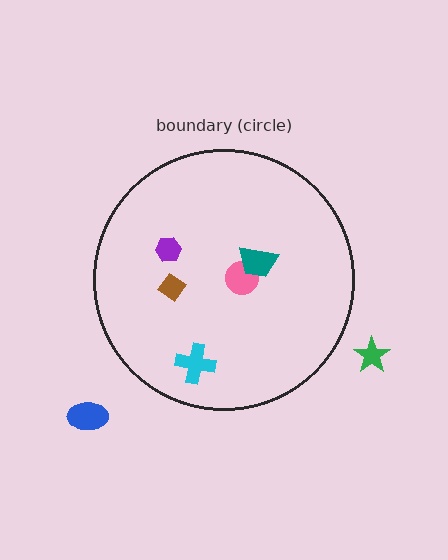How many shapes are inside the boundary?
5 inside, 2 outside.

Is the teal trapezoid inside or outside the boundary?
Inside.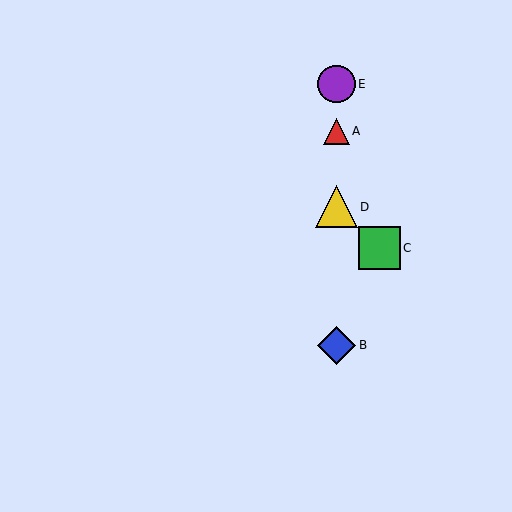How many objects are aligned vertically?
4 objects (A, B, D, E) are aligned vertically.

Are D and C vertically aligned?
No, D is at x≈336 and C is at x≈379.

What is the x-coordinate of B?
Object B is at x≈336.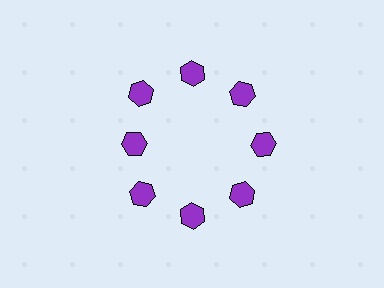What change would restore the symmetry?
The symmetry would be restored by moving it outward, back onto the ring so that all 8 hexagons sit at equal angles and equal distance from the center.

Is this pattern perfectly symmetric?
No. The 8 purple hexagons are arranged in a ring, but one element near the 9 o'clock position is pulled inward toward the center, breaking the 8-fold rotational symmetry.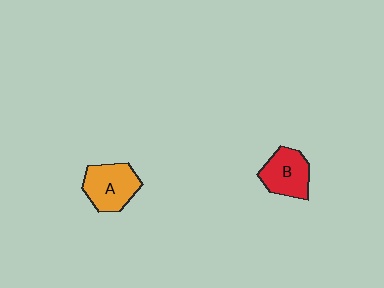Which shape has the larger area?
Shape A (orange).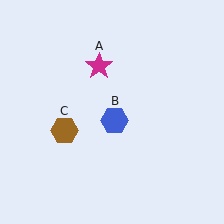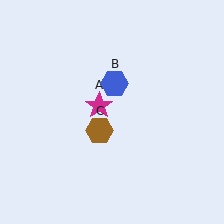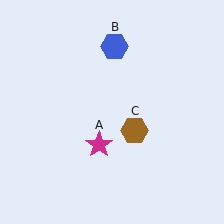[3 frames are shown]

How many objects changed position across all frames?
3 objects changed position: magenta star (object A), blue hexagon (object B), brown hexagon (object C).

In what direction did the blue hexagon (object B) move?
The blue hexagon (object B) moved up.